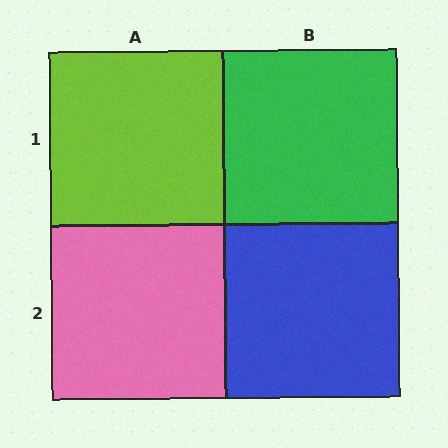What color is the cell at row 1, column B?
Green.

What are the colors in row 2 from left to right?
Pink, blue.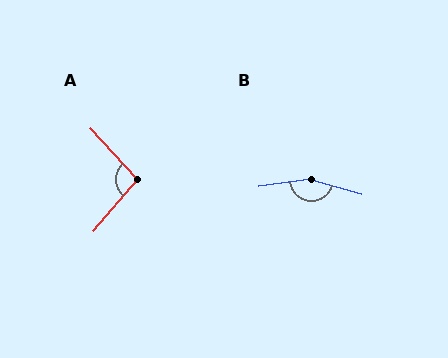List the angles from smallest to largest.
A (97°), B (157°).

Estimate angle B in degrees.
Approximately 157 degrees.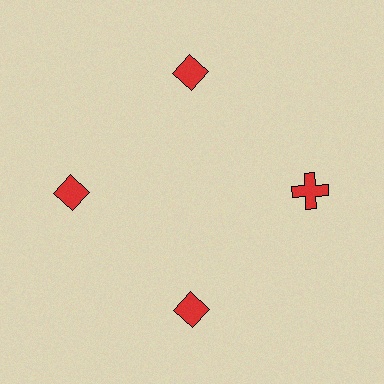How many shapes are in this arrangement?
There are 4 shapes arranged in a ring pattern.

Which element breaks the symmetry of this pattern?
The red cross at roughly the 3 o'clock position breaks the symmetry. All other shapes are red diamonds.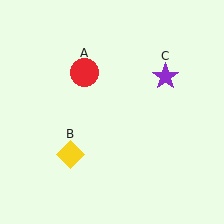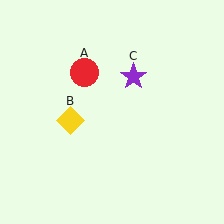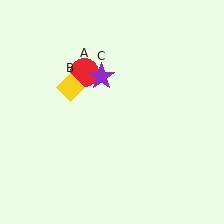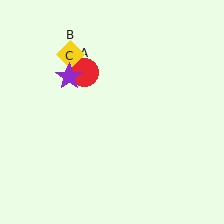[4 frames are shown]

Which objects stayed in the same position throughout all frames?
Red circle (object A) remained stationary.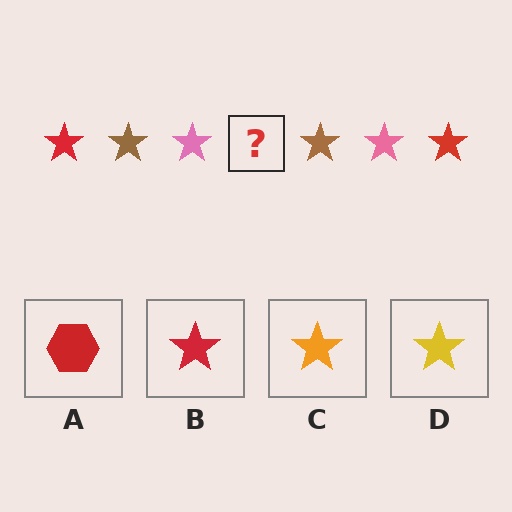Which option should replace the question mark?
Option B.